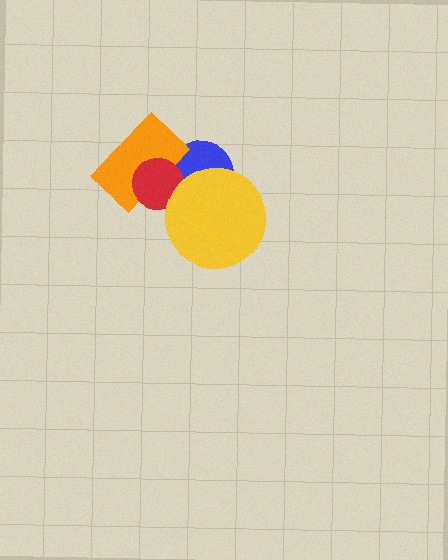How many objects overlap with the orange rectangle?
2 objects overlap with the orange rectangle.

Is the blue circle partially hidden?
Yes, it is partially covered by another shape.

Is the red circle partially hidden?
Yes, it is partially covered by another shape.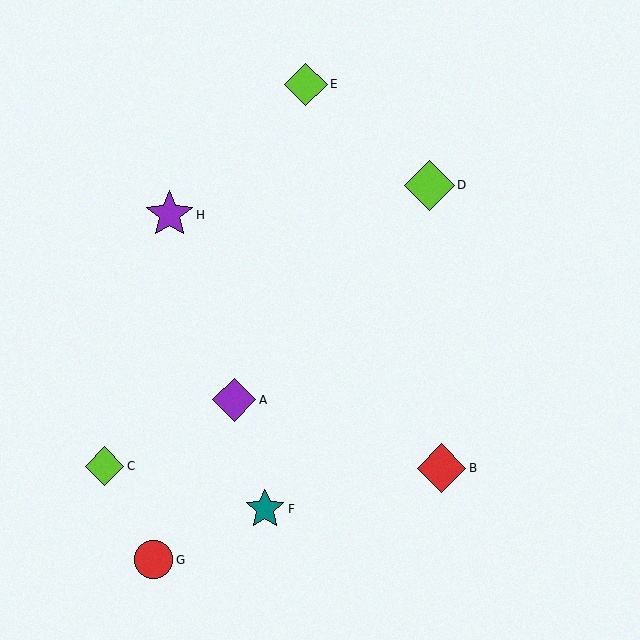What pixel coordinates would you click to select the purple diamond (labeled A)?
Click at (234, 400) to select the purple diamond A.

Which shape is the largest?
The lime diamond (labeled D) is the largest.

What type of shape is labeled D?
Shape D is a lime diamond.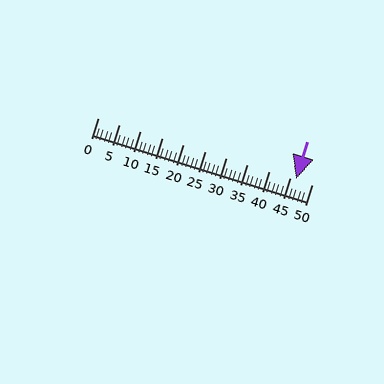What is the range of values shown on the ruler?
The ruler shows values from 0 to 50.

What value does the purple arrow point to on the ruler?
The purple arrow points to approximately 46.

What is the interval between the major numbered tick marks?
The major tick marks are spaced 5 units apart.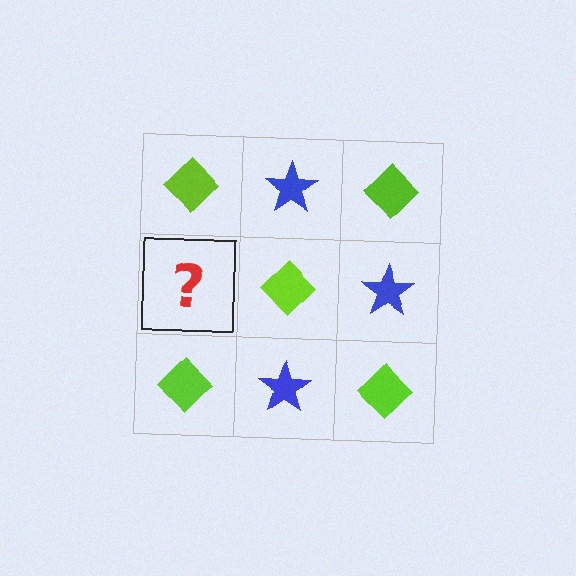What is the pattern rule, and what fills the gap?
The rule is that it alternates lime diamond and blue star in a checkerboard pattern. The gap should be filled with a blue star.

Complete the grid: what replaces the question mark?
The question mark should be replaced with a blue star.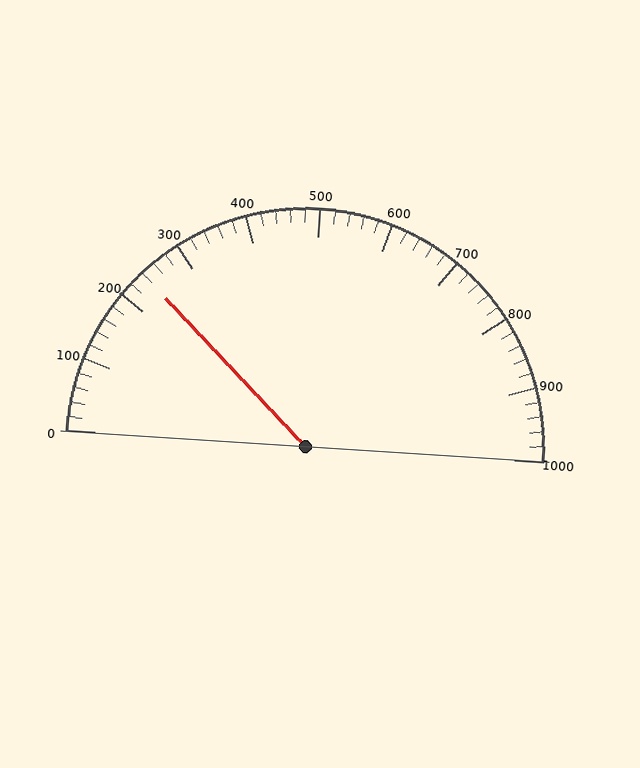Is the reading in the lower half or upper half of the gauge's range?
The reading is in the lower half of the range (0 to 1000).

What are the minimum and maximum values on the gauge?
The gauge ranges from 0 to 1000.